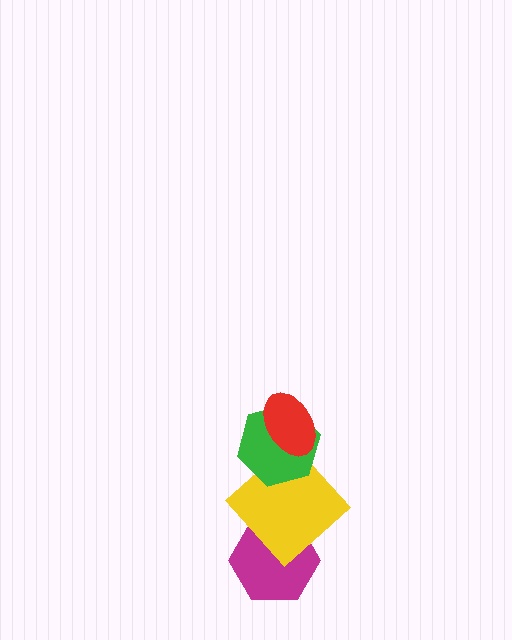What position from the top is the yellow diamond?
The yellow diamond is 3rd from the top.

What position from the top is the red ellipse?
The red ellipse is 1st from the top.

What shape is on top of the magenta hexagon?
The yellow diamond is on top of the magenta hexagon.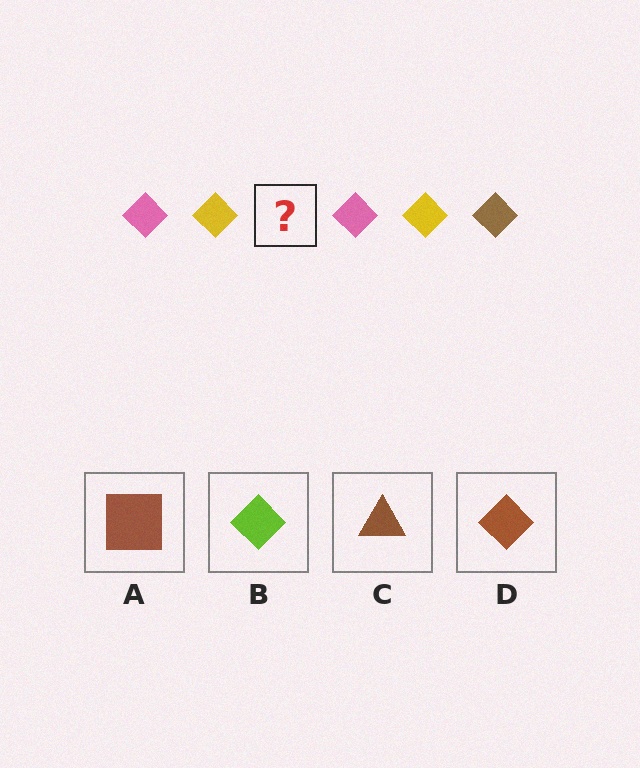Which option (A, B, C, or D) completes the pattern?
D.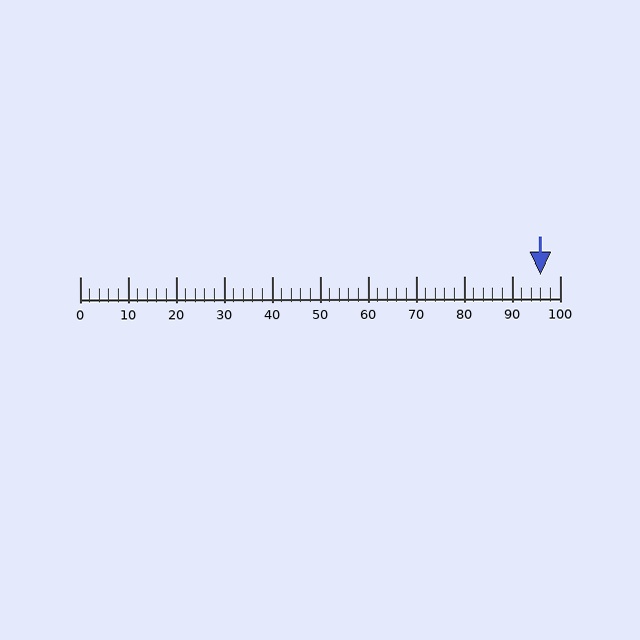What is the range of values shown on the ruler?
The ruler shows values from 0 to 100.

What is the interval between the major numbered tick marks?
The major tick marks are spaced 10 units apart.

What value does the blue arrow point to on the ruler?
The blue arrow points to approximately 96.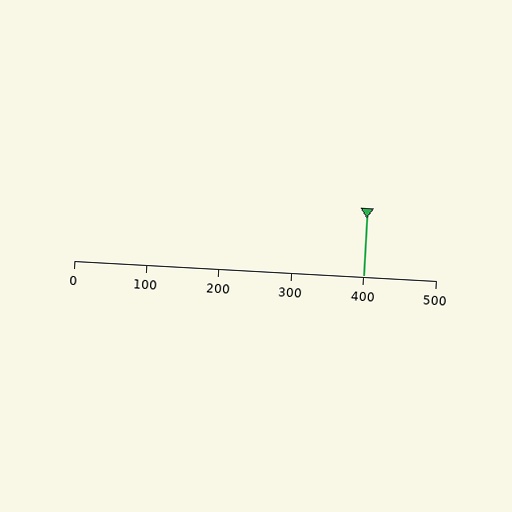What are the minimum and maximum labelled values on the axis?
The axis runs from 0 to 500.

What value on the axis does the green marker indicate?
The marker indicates approximately 400.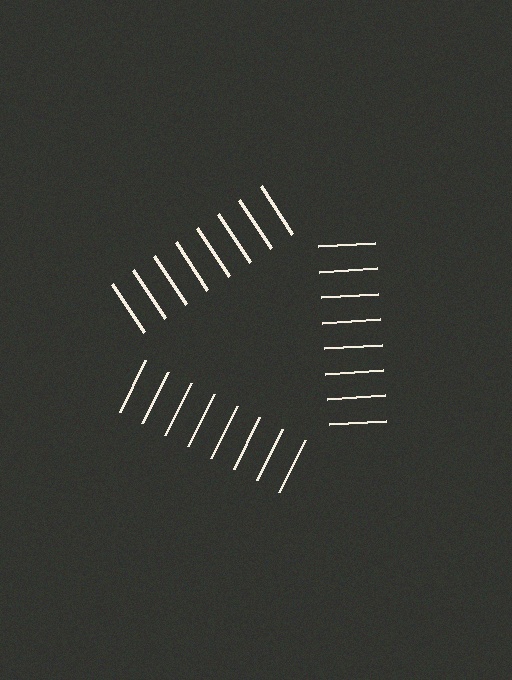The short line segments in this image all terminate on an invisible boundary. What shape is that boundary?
An illusory triangle — the line segments terminate on its edges but no continuous stroke is drawn.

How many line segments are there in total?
24 — 8 along each of the 3 edges.